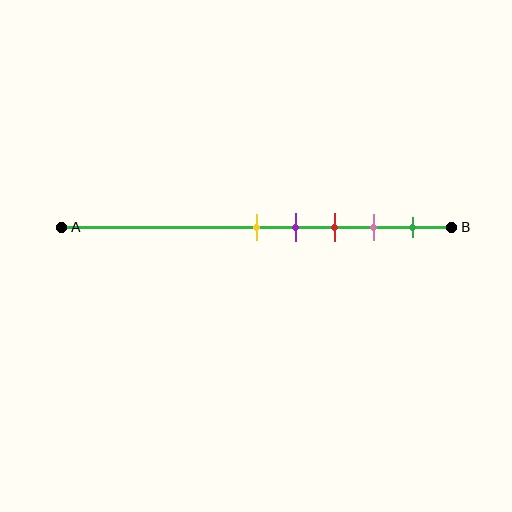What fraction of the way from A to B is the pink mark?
The pink mark is approximately 80% (0.8) of the way from A to B.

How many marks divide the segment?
There are 5 marks dividing the segment.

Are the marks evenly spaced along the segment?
Yes, the marks are approximately evenly spaced.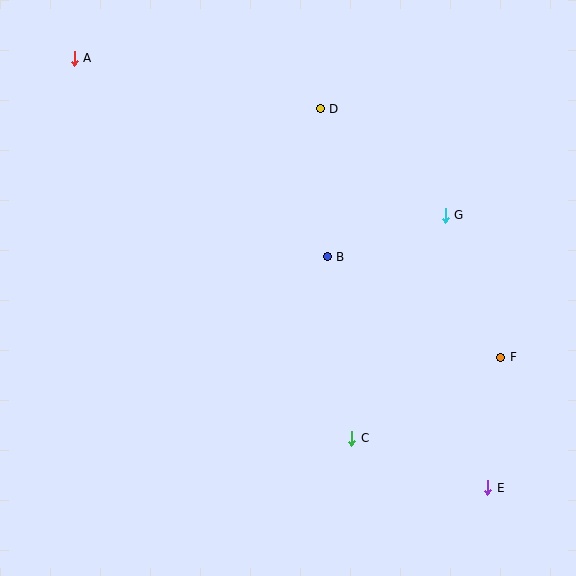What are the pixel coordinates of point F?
Point F is at (501, 357).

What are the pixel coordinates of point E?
Point E is at (488, 488).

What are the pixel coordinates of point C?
Point C is at (352, 438).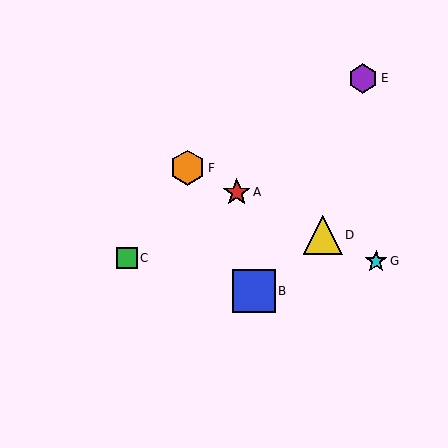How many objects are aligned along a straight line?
4 objects (A, D, F, G) are aligned along a straight line.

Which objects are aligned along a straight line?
Objects A, D, F, G are aligned along a straight line.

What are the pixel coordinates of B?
Object B is at (254, 291).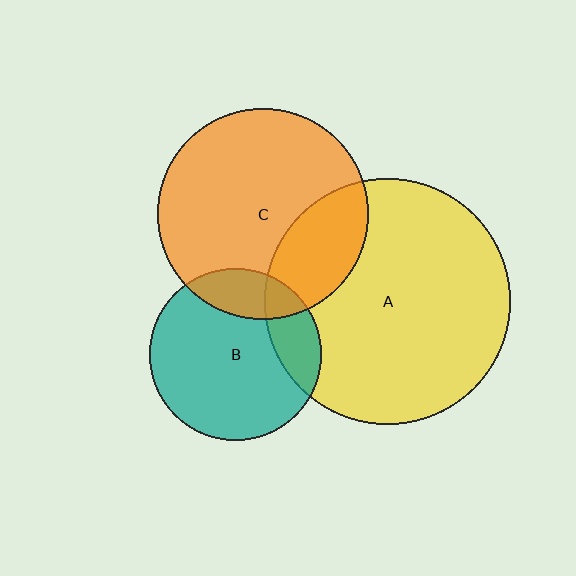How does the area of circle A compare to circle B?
Approximately 2.0 times.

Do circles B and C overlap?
Yes.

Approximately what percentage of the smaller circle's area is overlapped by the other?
Approximately 20%.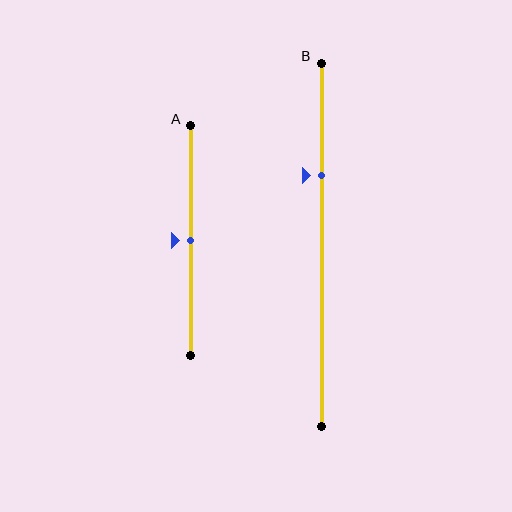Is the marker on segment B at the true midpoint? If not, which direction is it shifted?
No, the marker on segment B is shifted upward by about 19% of the segment length.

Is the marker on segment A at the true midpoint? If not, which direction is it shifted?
Yes, the marker on segment A is at the true midpoint.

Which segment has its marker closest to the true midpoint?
Segment A has its marker closest to the true midpoint.